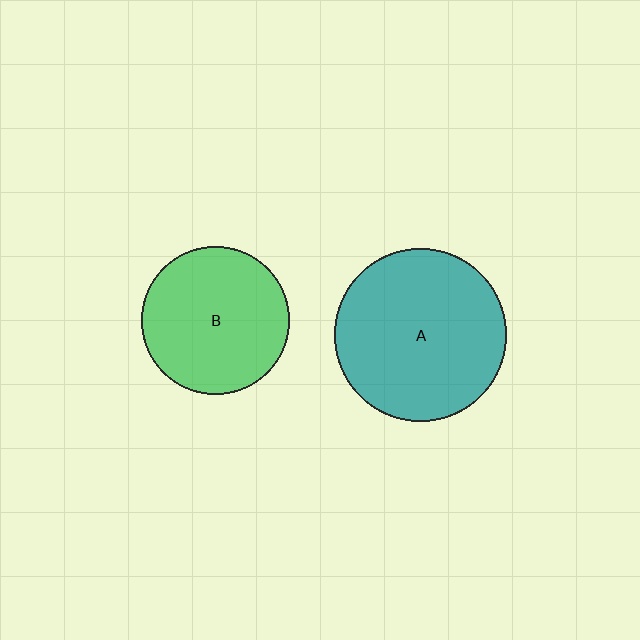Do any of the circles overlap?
No, none of the circles overlap.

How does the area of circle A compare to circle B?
Approximately 1.4 times.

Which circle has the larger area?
Circle A (teal).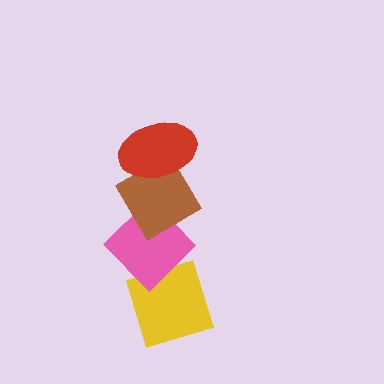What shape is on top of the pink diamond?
The brown diamond is on top of the pink diamond.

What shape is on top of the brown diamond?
The red ellipse is on top of the brown diamond.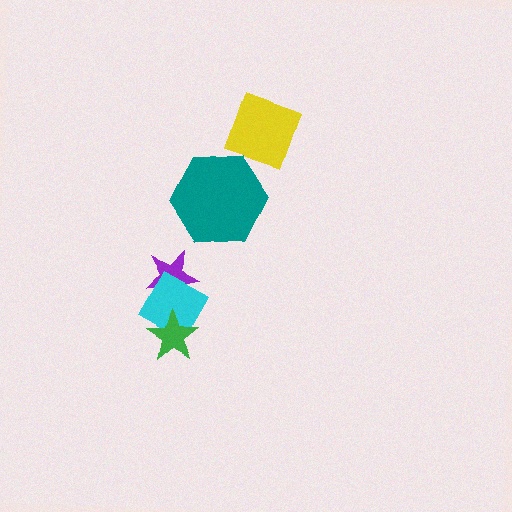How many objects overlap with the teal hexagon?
1 object overlaps with the teal hexagon.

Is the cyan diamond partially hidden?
Yes, it is partially covered by another shape.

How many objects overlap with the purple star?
1 object overlaps with the purple star.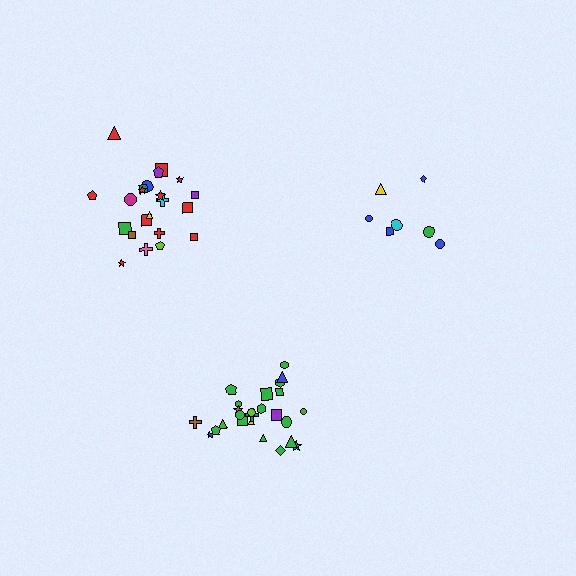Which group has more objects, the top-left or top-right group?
The top-left group.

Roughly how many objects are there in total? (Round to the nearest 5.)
Roughly 55 objects in total.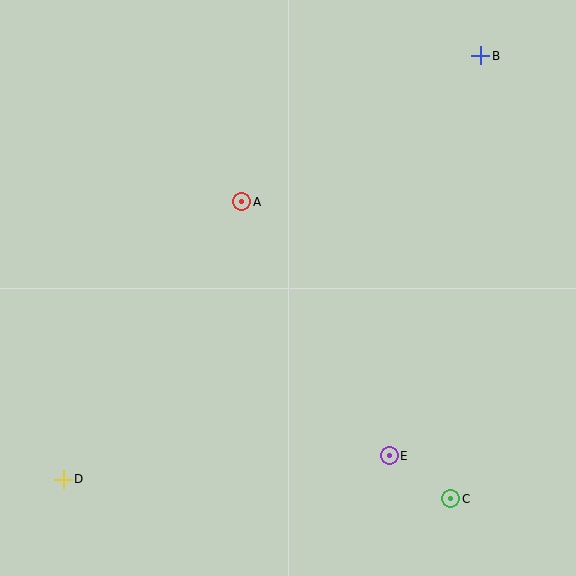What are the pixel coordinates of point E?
Point E is at (389, 456).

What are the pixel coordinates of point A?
Point A is at (242, 202).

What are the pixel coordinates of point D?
Point D is at (63, 479).